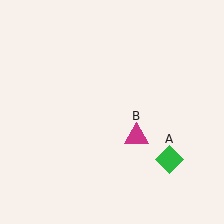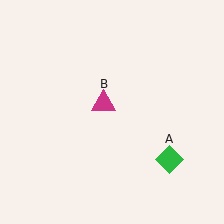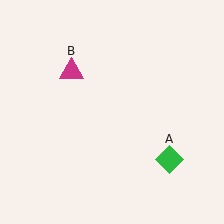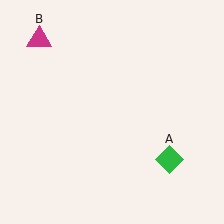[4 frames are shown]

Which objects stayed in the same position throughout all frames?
Green diamond (object A) remained stationary.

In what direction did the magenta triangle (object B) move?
The magenta triangle (object B) moved up and to the left.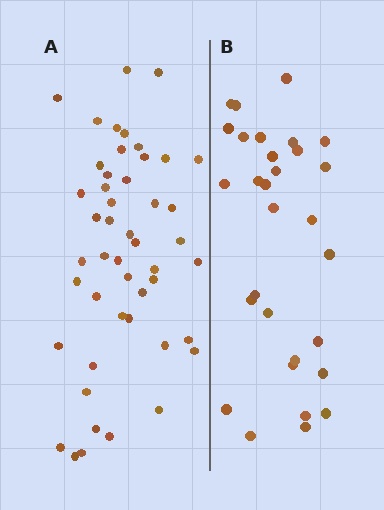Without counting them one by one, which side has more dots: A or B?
Region A (the left region) has more dots.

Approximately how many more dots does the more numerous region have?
Region A has approximately 20 more dots than region B.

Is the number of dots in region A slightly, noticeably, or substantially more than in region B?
Region A has substantially more. The ratio is roughly 1.6 to 1.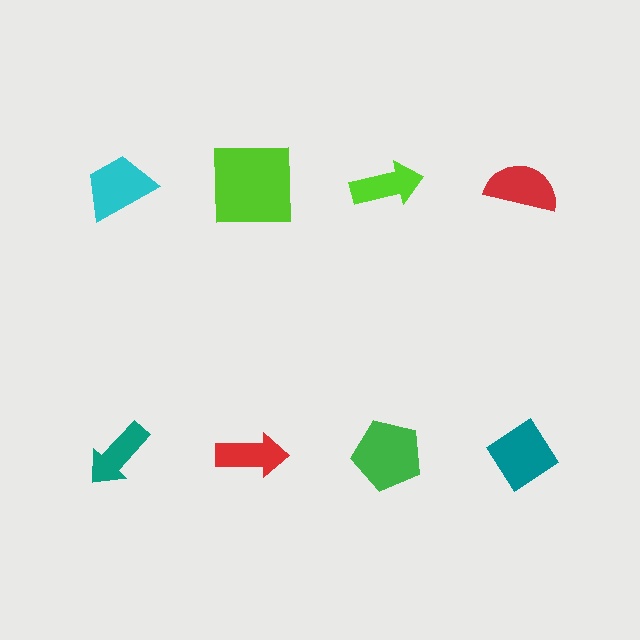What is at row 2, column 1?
A teal arrow.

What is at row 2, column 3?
A green pentagon.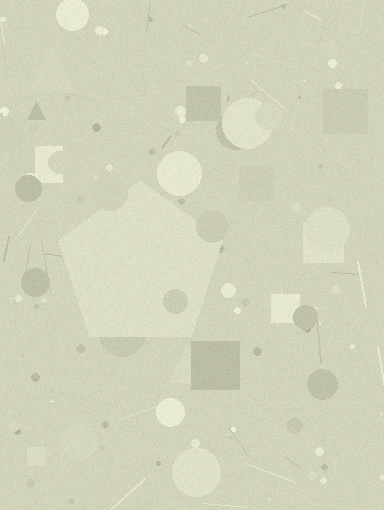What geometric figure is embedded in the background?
A pentagon is embedded in the background.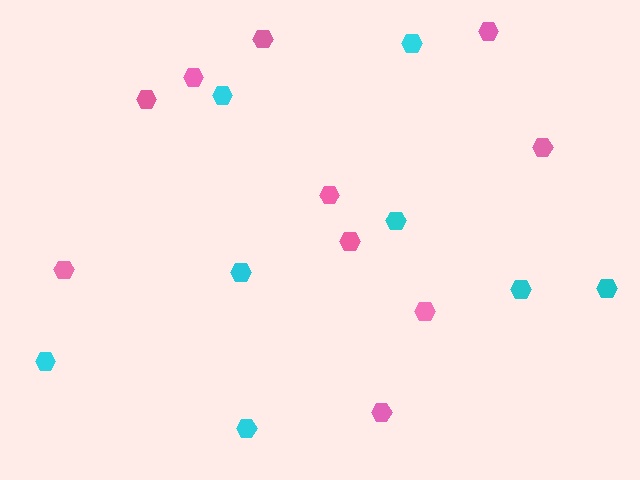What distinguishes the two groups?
There are 2 groups: one group of pink hexagons (10) and one group of cyan hexagons (8).